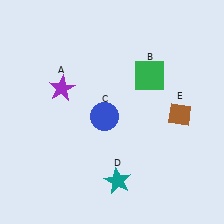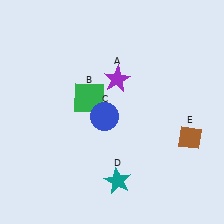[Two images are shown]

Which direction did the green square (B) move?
The green square (B) moved left.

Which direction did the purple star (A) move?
The purple star (A) moved right.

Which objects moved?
The objects that moved are: the purple star (A), the green square (B), the brown diamond (E).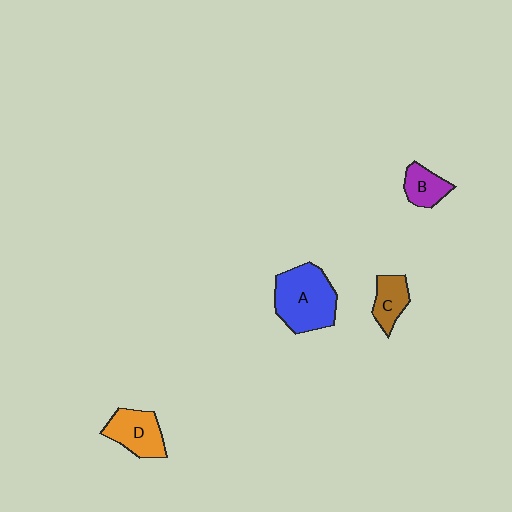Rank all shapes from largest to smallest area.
From largest to smallest: A (blue), D (orange), C (brown), B (purple).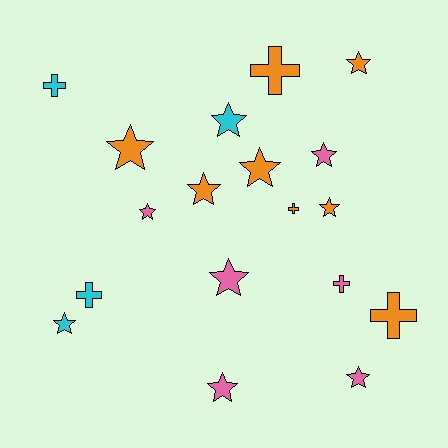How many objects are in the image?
There are 18 objects.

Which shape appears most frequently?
Star, with 12 objects.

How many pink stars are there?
There are 5 pink stars.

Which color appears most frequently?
Orange, with 8 objects.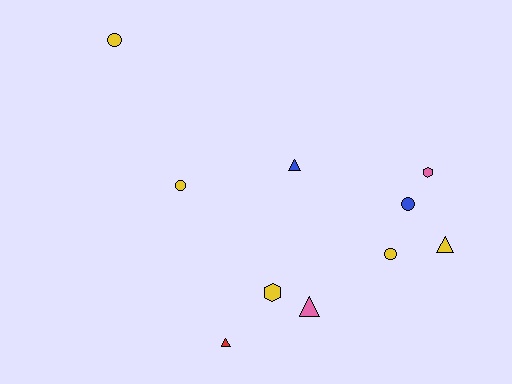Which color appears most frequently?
Yellow, with 5 objects.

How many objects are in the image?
There are 10 objects.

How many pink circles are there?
There are no pink circles.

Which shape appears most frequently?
Triangle, with 4 objects.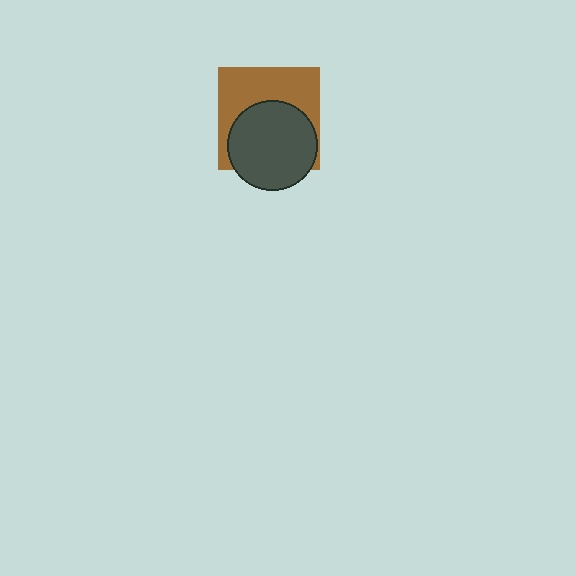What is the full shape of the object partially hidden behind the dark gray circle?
The partially hidden object is a brown square.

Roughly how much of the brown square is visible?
About half of it is visible (roughly 49%).